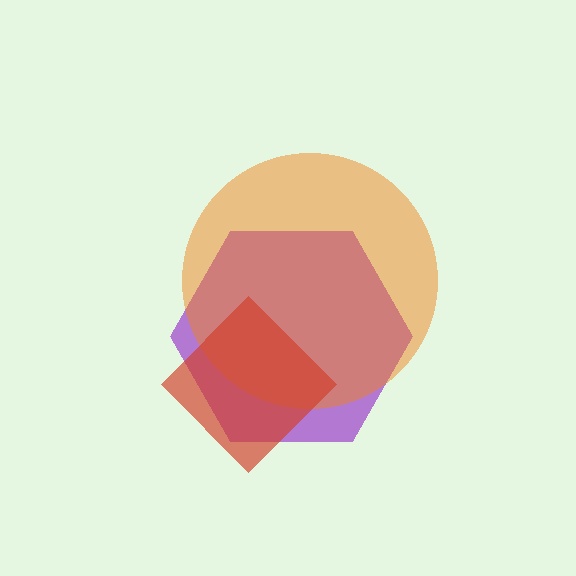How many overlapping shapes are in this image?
There are 3 overlapping shapes in the image.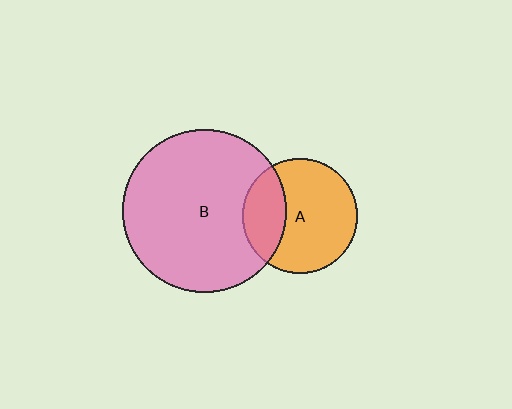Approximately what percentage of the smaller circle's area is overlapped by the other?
Approximately 30%.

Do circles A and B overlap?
Yes.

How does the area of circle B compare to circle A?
Approximately 2.0 times.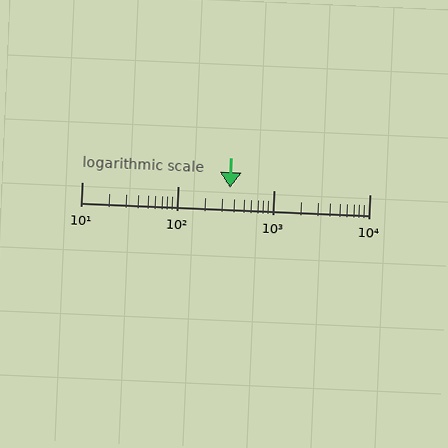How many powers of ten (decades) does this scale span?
The scale spans 3 decades, from 10 to 10000.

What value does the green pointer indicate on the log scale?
The pointer indicates approximately 350.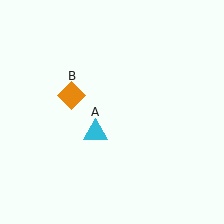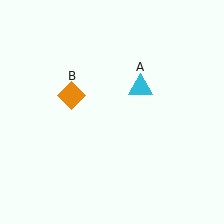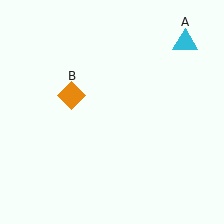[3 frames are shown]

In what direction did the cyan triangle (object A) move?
The cyan triangle (object A) moved up and to the right.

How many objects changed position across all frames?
1 object changed position: cyan triangle (object A).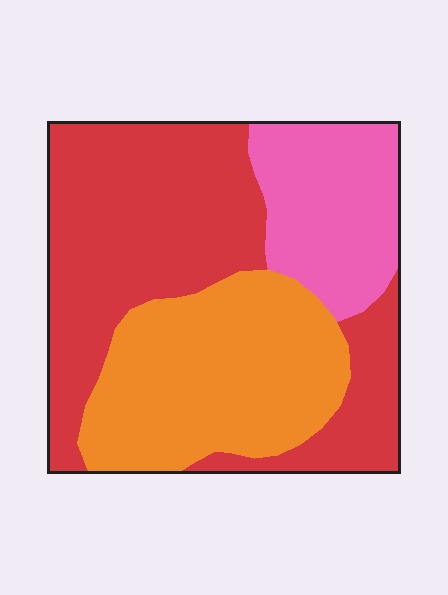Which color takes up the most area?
Red, at roughly 50%.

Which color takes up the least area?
Pink, at roughly 20%.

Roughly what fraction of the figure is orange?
Orange covers roughly 35% of the figure.